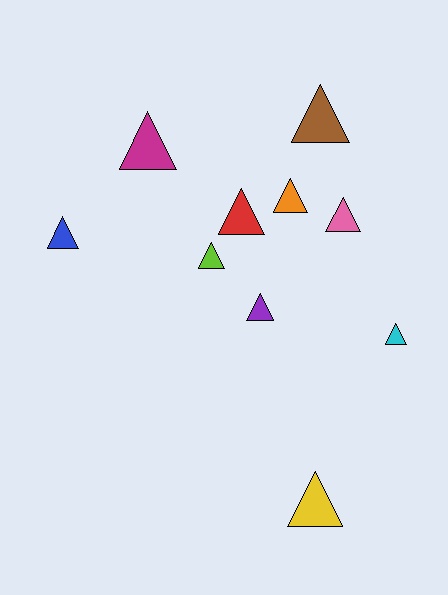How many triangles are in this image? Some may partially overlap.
There are 10 triangles.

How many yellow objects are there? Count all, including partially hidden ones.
There is 1 yellow object.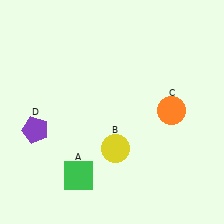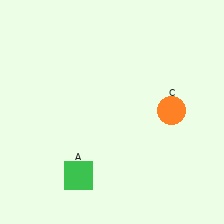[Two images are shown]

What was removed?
The purple pentagon (D), the yellow circle (B) were removed in Image 2.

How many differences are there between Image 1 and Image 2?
There are 2 differences between the two images.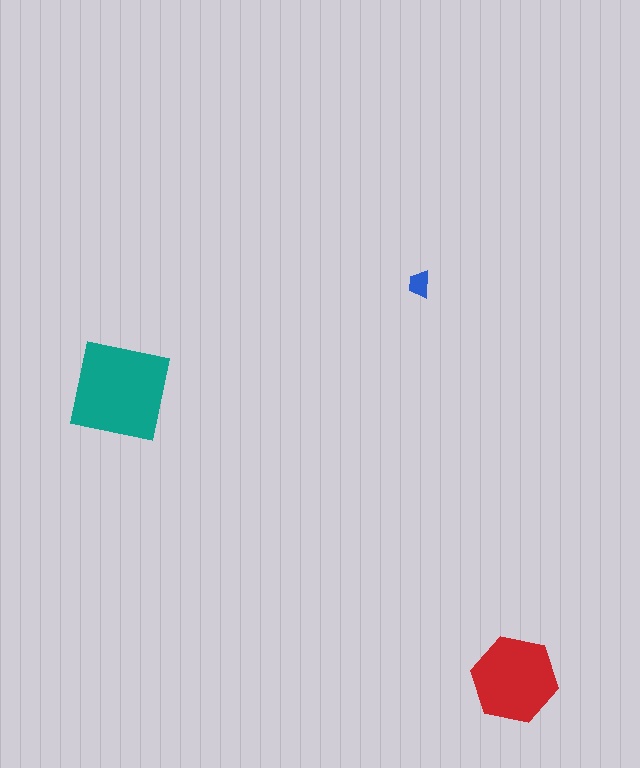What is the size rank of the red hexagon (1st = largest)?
2nd.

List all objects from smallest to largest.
The blue trapezoid, the red hexagon, the teal square.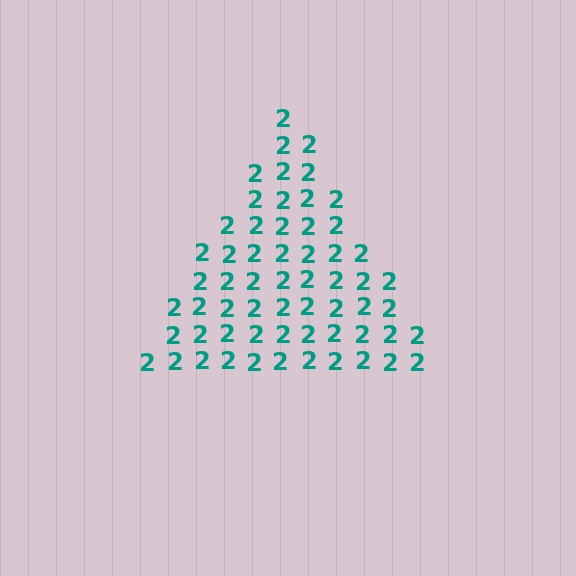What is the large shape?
The large shape is a triangle.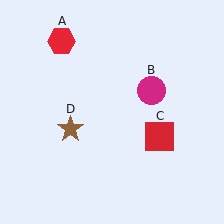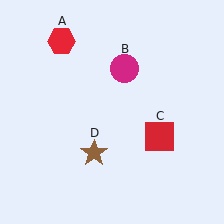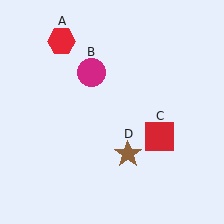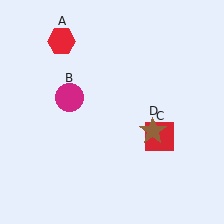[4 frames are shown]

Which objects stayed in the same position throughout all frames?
Red hexagon (object A) and red square (object C) remained stationary.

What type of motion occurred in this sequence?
The magenta circle (object B), brown star (object D) rotated counterclockwise around the center of the scene.